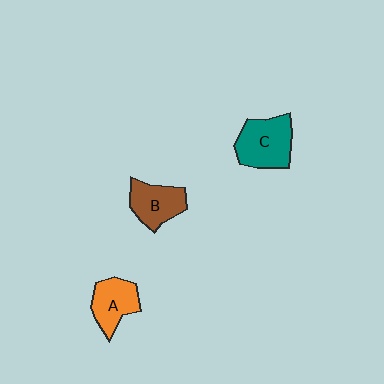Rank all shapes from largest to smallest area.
From largest to smallest: C (teal), B (brown), A (orange).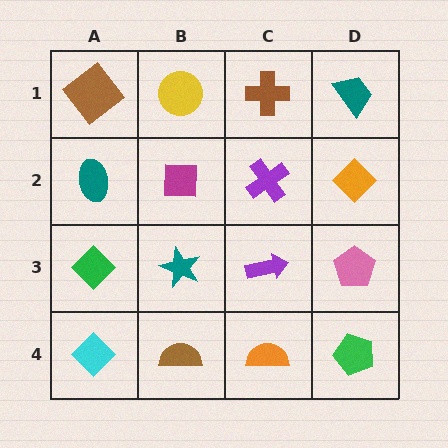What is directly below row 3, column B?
A brown semicircle.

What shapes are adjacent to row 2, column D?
A teal trapezoid (row 1, column D), a pink pentagon (row 3, column D), a purple cross (row 2, column C).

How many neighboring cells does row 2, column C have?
4.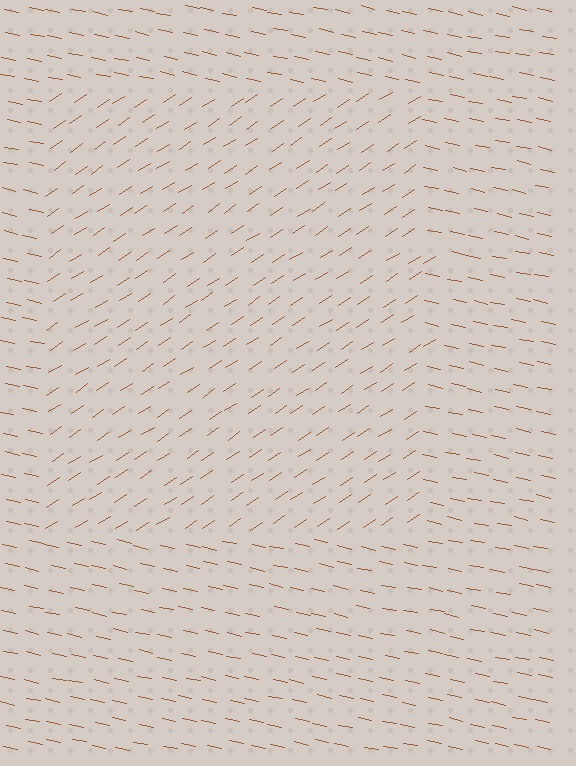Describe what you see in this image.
The image is filled with small brown line segments. A rectangle region in the image has lines oriented differently from the surrounding lines, creating a visible texture boundary.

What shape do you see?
I see a rectangle.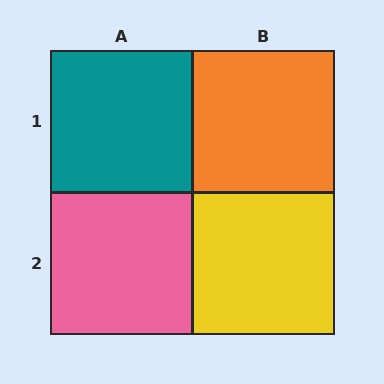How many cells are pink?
1 cell is pink.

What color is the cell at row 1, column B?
Orange.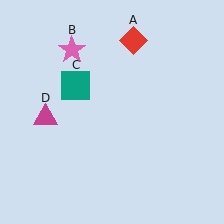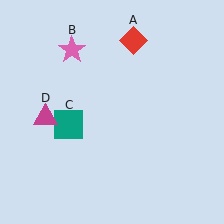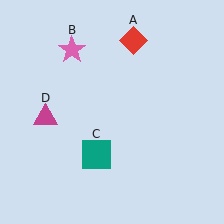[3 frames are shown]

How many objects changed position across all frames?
1 object changed position: teal square (object C).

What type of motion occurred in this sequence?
The teal square (object C) rotated counterclockwise around the center of the scene.